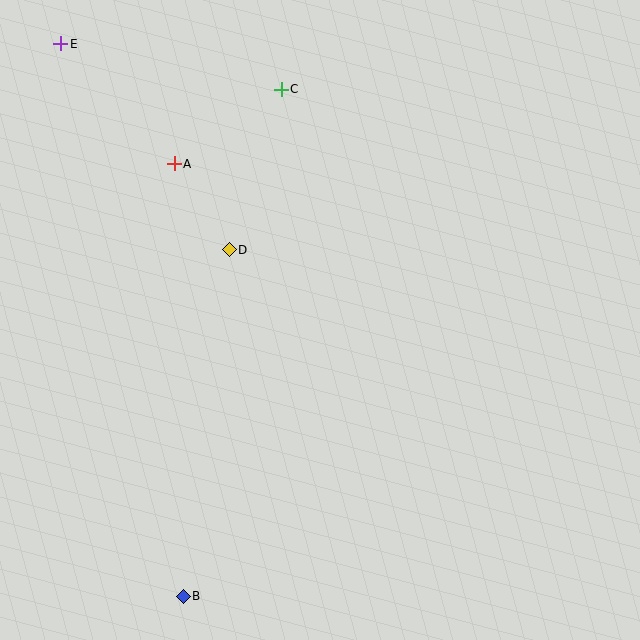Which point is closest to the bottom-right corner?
Point B is closest to the bottom-right corner.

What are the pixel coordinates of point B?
Point B is at (183, 596).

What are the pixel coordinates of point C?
Point C is at (281, 89).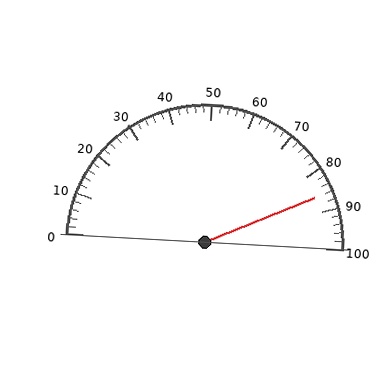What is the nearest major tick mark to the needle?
The nearest major tick mark is 90.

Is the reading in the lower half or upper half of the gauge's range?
The reading is in the upper half of the range (0 to 100).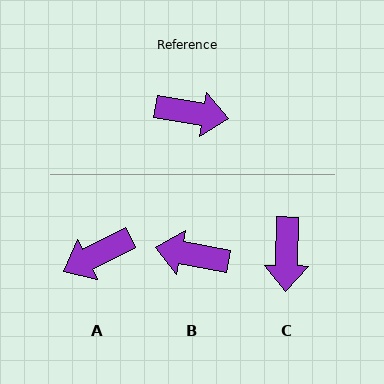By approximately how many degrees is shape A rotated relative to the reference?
Approximately 144 degrees clockwise.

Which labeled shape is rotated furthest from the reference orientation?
B, about 179 degrees away.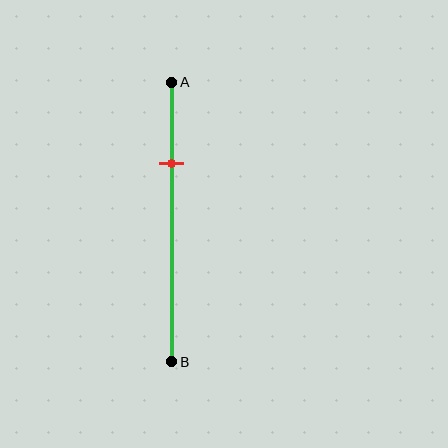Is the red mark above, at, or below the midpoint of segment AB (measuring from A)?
The red mark is above the midpoint of segment AB.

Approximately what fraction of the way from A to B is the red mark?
The red mark is approximately 30% of the way from A to B.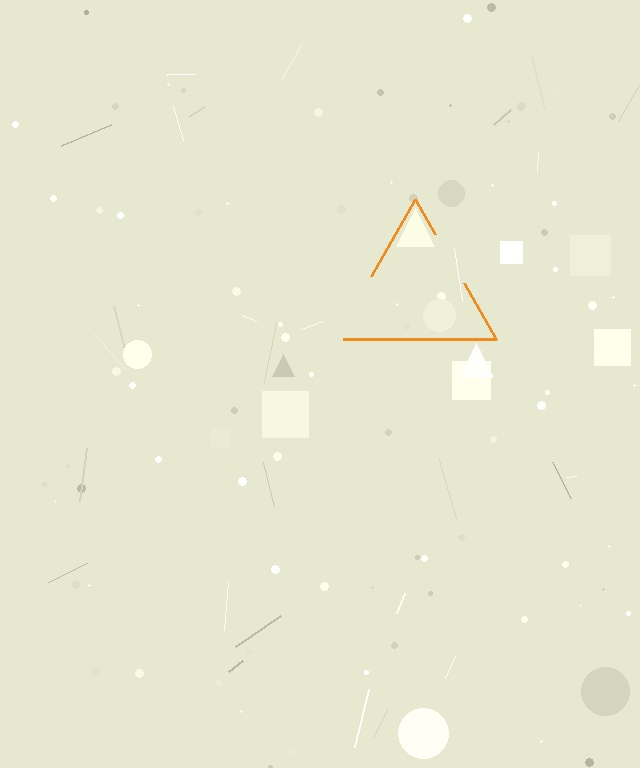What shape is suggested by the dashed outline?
The dashed outline suggests a triangle.